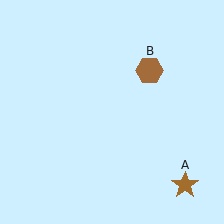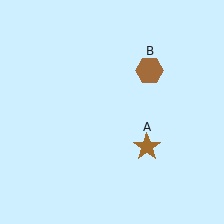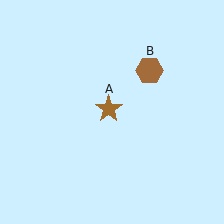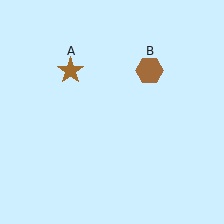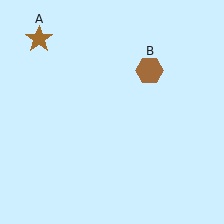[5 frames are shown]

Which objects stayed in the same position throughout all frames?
Brown hexagon (object B) remained stationary.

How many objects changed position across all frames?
1 object changed position: brown star (object A).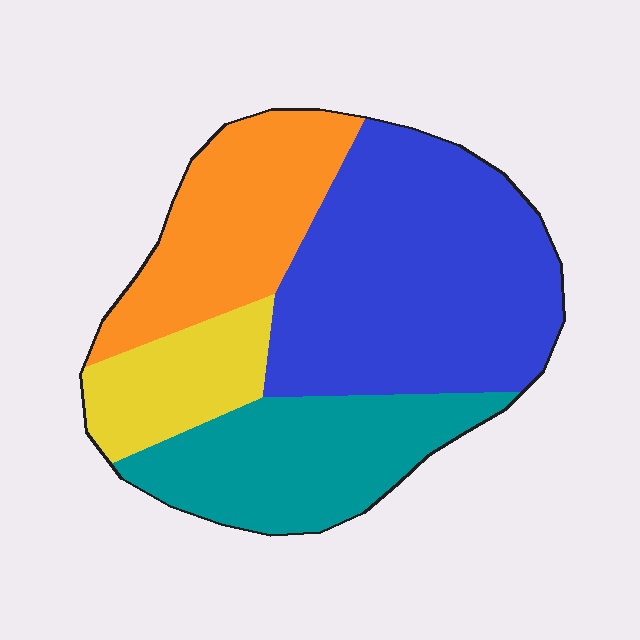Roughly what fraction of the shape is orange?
Orange takes up about one fifth (1/5) of the shape.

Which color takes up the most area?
Blue, at roughly 40%.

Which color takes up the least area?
Yellow, at roughly 15%.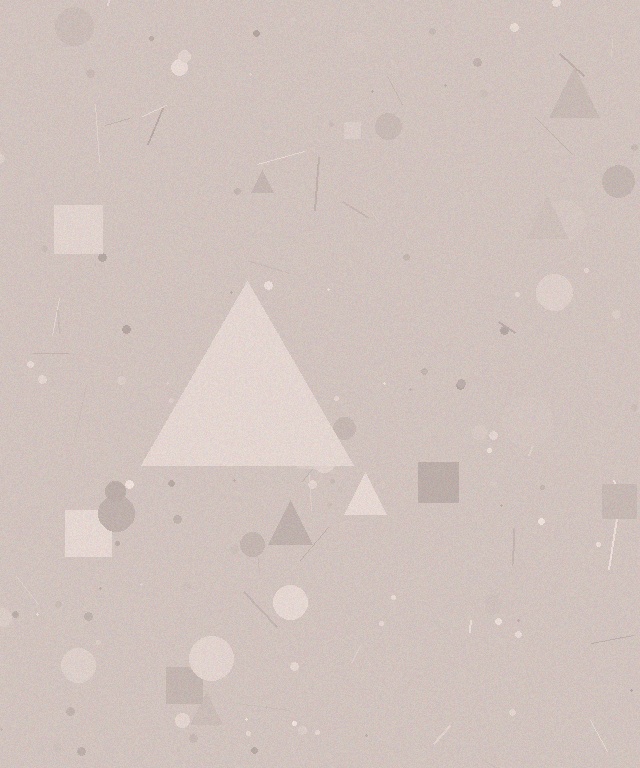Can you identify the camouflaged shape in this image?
The camouflaged shape is a triangle.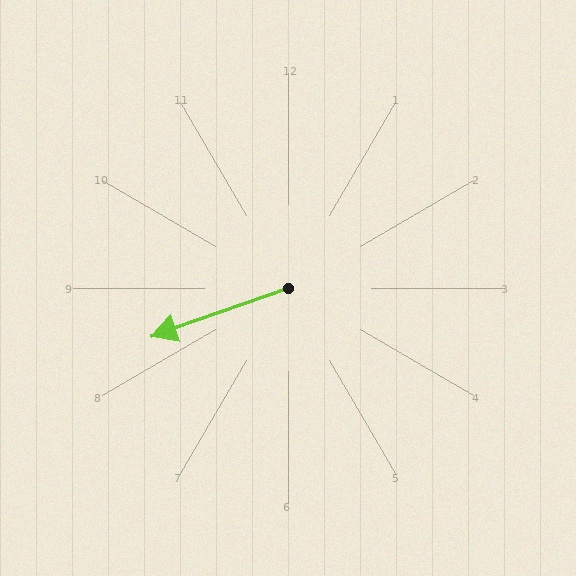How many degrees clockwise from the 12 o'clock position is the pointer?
Approximately 251 degrees.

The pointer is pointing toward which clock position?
Roughly 8 o'clock.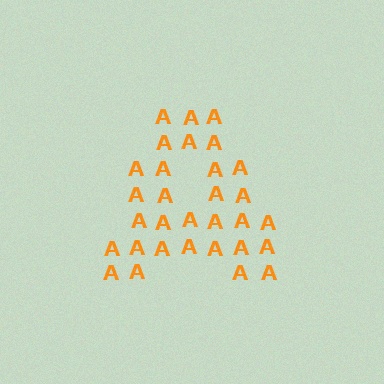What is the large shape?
The large shape is the letter A.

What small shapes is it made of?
It is made of small letter A's.